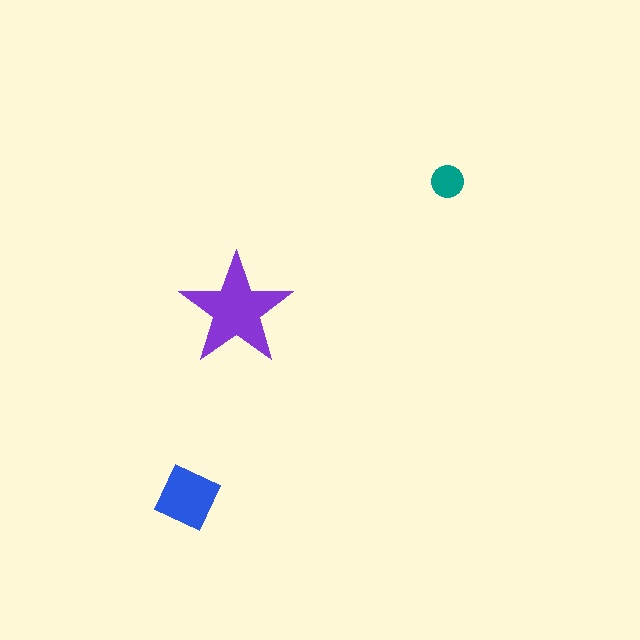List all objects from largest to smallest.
The purple star, the blue square, the teal circle.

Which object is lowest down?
The blue square is bottommost.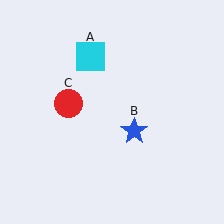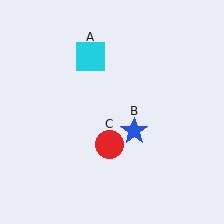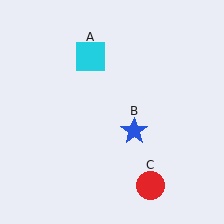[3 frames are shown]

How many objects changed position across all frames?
1 object changed position: red circle (object C).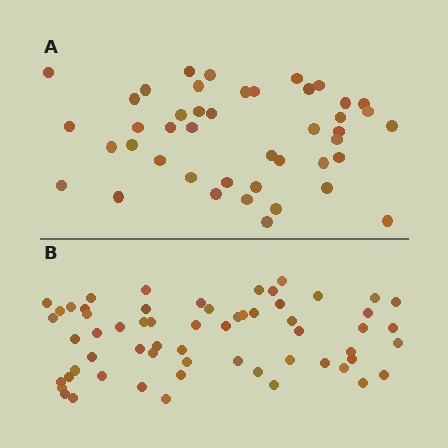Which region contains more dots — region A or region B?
Region B (the bottom region) has more dots.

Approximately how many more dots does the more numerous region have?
Region B has approximately 15 more dots than region A.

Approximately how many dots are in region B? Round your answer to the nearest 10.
About 60 dots.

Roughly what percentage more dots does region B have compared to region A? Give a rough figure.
About 35% more.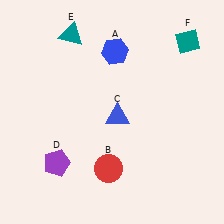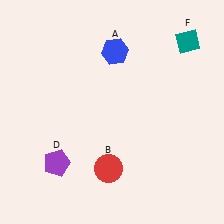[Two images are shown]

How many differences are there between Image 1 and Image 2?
There are 2 differences between the two images.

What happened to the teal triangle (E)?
The teal triangle (E) was removed in Image 2. It was in the top-left area of Image 1.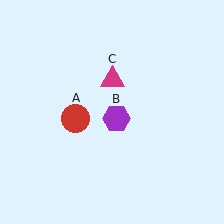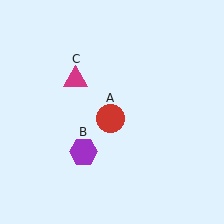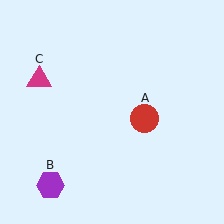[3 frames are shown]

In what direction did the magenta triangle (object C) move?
The magenta triangle (object C) moved left.